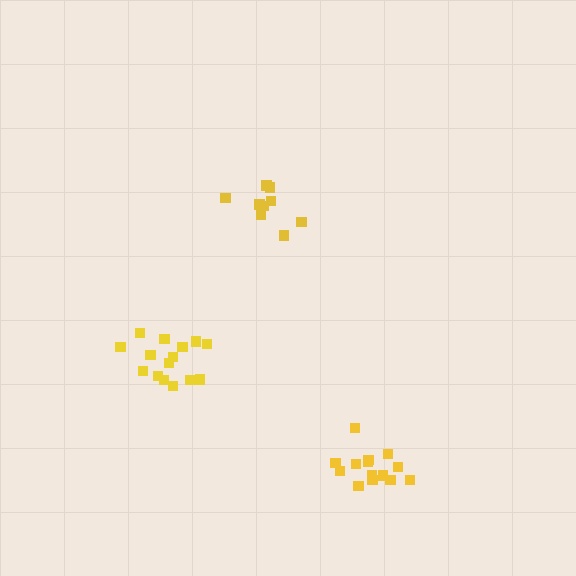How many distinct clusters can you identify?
There are 3 distinct clusters.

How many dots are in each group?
Group 1: 10 dots, Group 2: 15 dots, Group 3: 14 dots (39 total).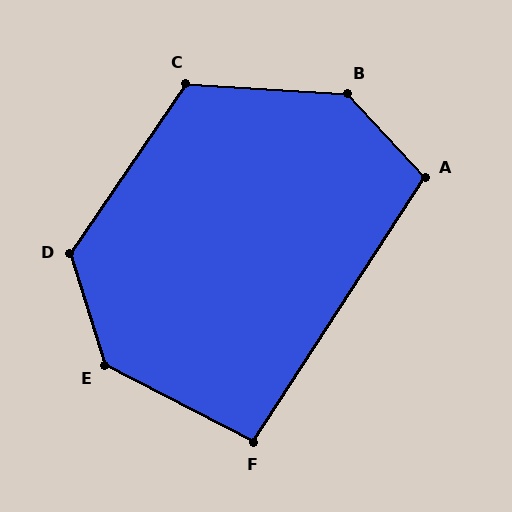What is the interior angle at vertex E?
Approximately 135 degrees (obtuse).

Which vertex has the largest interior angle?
B, at approximately 136 degrees.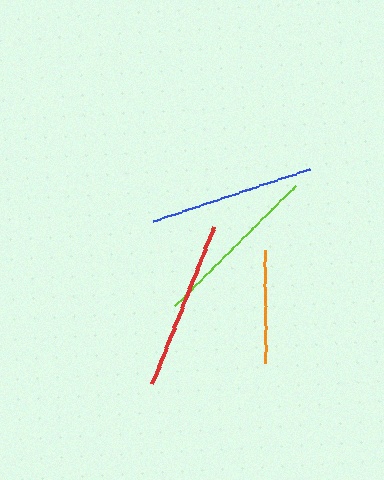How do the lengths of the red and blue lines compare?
The red and blue lines are approximately the same length.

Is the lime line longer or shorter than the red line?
The lime line is longer than the red line.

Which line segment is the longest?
The lime line is the longest at approximately 171 pixels.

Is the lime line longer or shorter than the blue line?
The lime line is longer than the blue line.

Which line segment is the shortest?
The orange line is the shortest at approximately 113 pixels.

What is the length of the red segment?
The red segment is approximately 170 pixels long.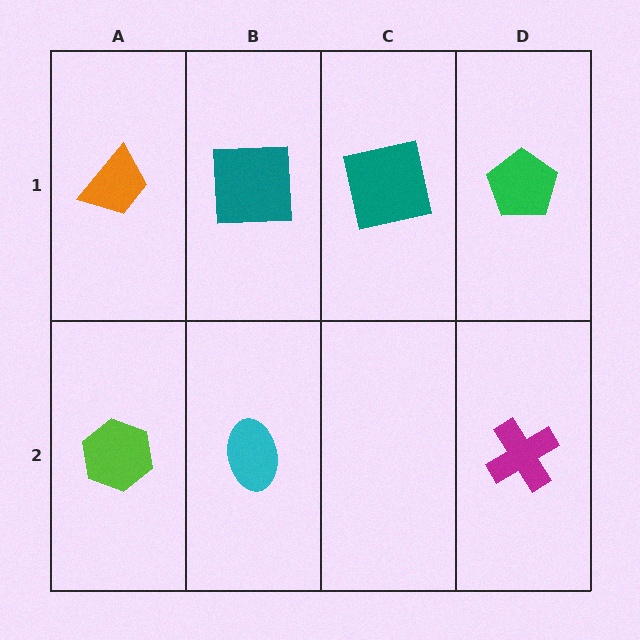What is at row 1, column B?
A teal square.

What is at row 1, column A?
An orange trapezoid.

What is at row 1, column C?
A teal square.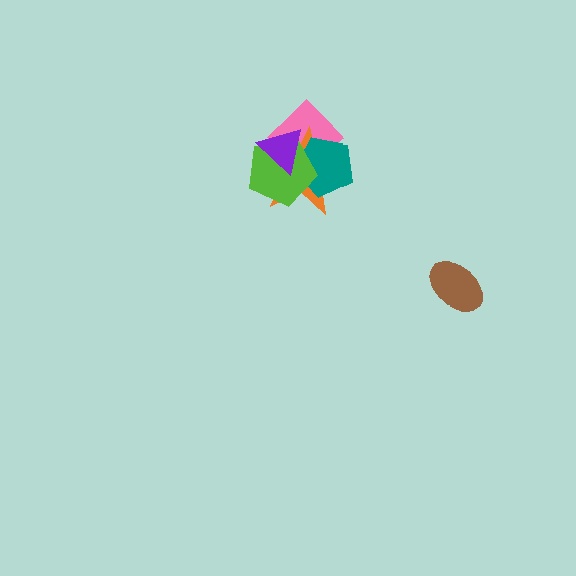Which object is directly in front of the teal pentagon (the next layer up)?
The lime pentagon is directly in front of the teal pentagon.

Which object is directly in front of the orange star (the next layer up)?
The teal pentagon is directly in front of the orange star.